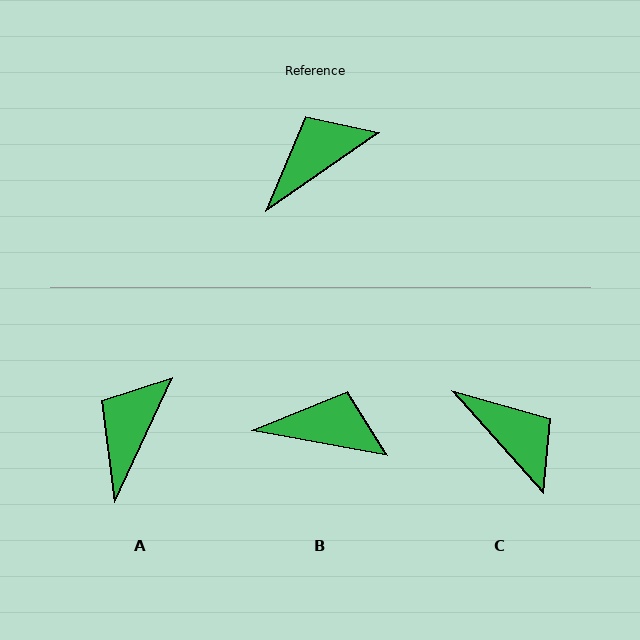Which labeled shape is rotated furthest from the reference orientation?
C, about 83 degrees away.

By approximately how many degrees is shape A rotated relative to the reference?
Approximately 30 degrees counter-clockwise.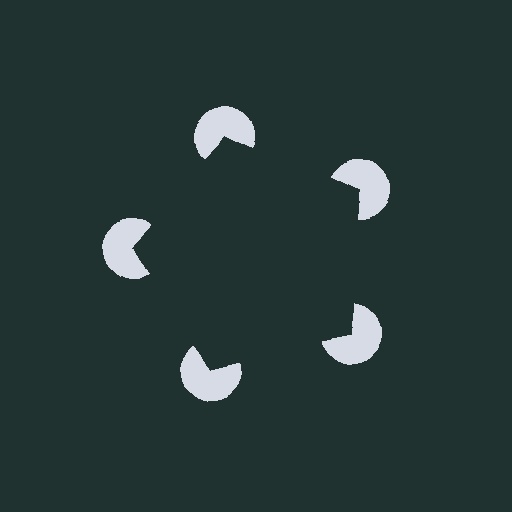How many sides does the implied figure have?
5 sides.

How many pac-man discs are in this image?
There are 5 — one at each vertex of the illusory pentagon.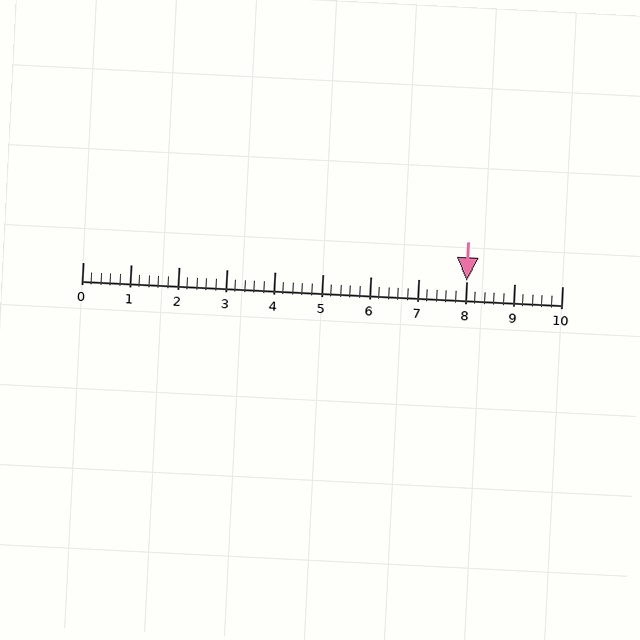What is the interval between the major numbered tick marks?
The major tick marks are spaced 1 units apart.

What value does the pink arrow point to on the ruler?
The pink arrow points to approximately 8.0.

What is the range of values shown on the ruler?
The ruler shows values from 0 to 10.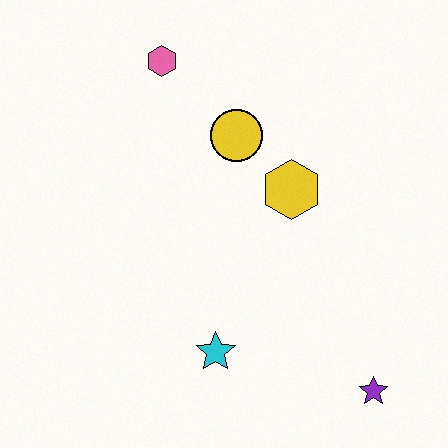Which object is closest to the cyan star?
The purple star is closest to the cyan star.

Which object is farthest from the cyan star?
The pink hexagon is farthest from the cyan star.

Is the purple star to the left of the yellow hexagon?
No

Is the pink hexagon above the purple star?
Yes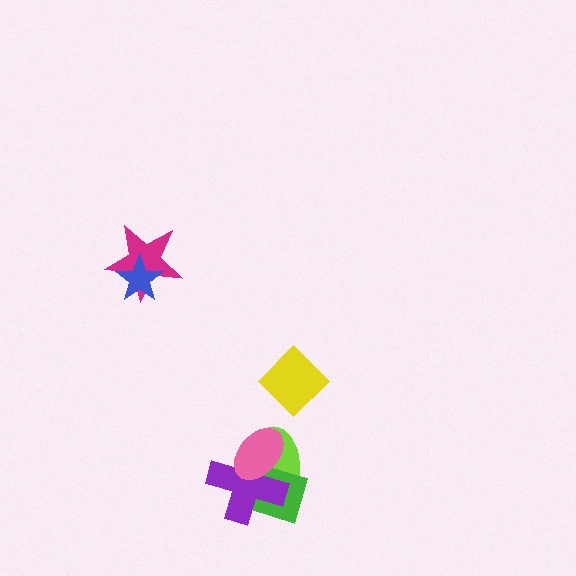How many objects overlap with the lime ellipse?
3 objects overlap with the lime ellipse.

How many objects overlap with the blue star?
1 object overlaps with the blue star.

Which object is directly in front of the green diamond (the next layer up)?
The purple cross is directly in front of the green diamond.